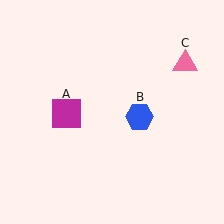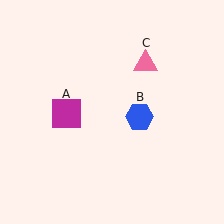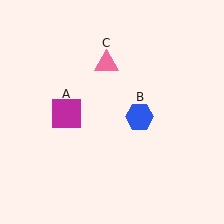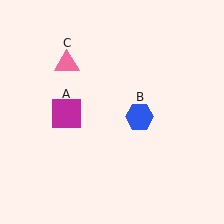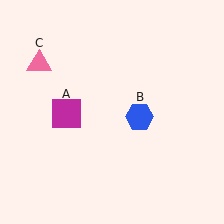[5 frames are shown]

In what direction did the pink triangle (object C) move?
The pink triangle (object C) moved left.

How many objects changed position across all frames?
1 object changed position: pink triangle (object C).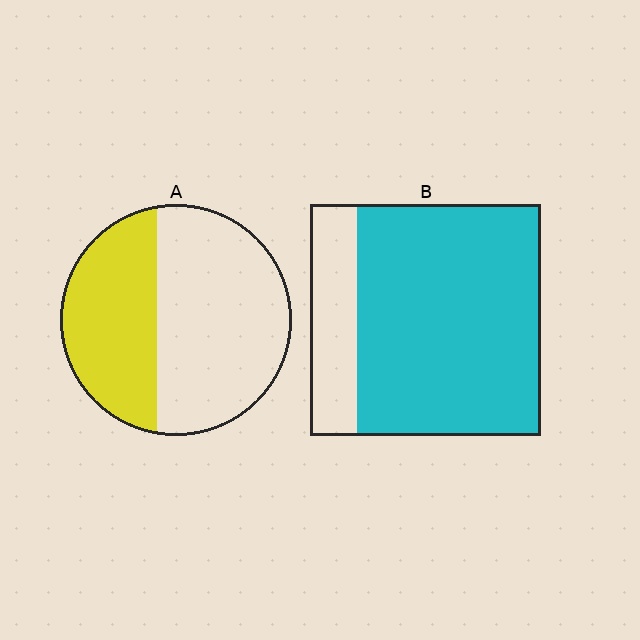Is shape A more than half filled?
No.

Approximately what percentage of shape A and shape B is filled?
A is approximately 40% and B is approximately 80%.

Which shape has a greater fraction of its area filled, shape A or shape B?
Shape B.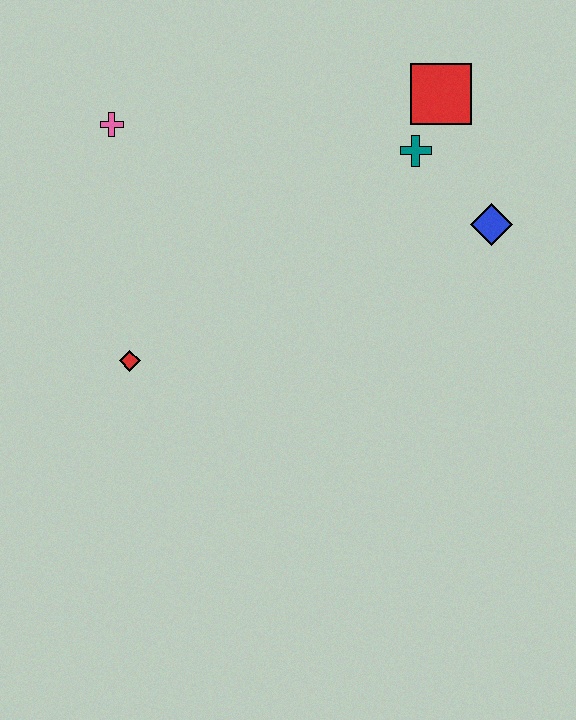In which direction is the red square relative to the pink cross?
The red square is to the right of the pink cross.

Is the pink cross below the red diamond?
No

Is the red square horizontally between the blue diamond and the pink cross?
Yes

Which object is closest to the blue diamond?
The teal cross is closest to the blue diamond.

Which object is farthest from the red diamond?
The red square is farthest from the red diamond.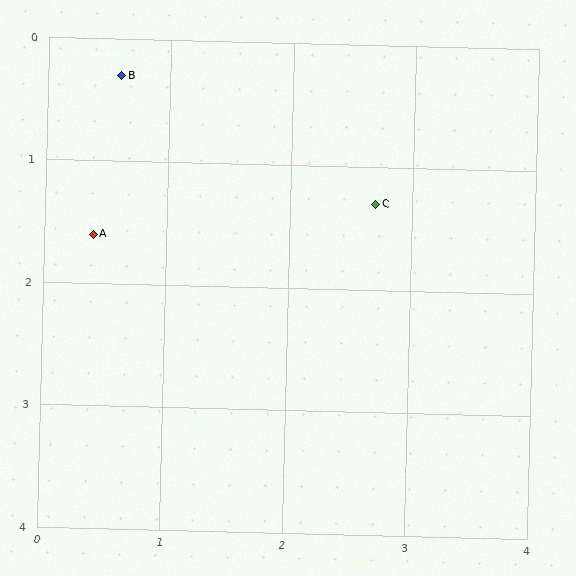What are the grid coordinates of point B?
Point B is at approximately (0.6, 0.3).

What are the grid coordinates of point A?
Point A is at approximately (0.4, 1.6).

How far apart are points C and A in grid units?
Points C and A are about 2.3 grid units apart.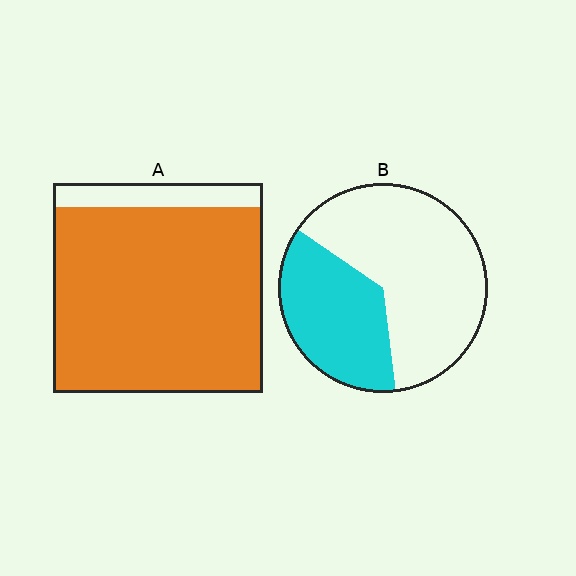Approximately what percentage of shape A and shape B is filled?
A is approximately 90% and B is approximately 35%.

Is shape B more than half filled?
No.